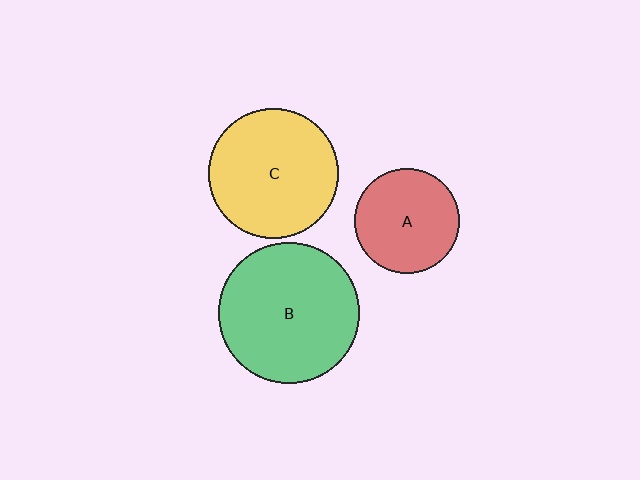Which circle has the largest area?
Circle B (green).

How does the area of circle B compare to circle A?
Approximately 1.8 times.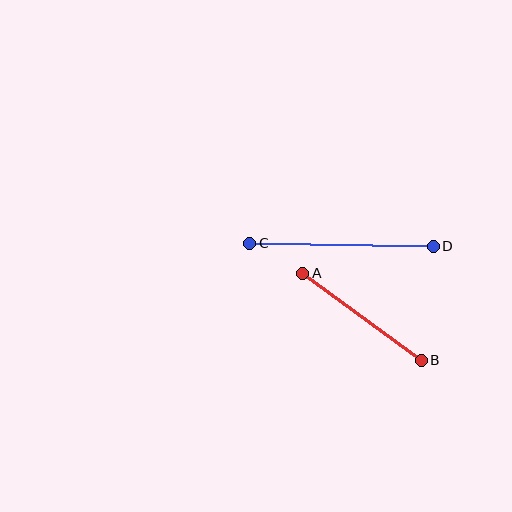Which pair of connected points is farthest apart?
Points C and D are farthest apart.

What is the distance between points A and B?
The distance is approximately 147 pixels.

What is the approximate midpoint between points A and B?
The midpoint is at approximately (362, 317) pixels.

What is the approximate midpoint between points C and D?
The midpoint is at approximately (341, 245) pixels.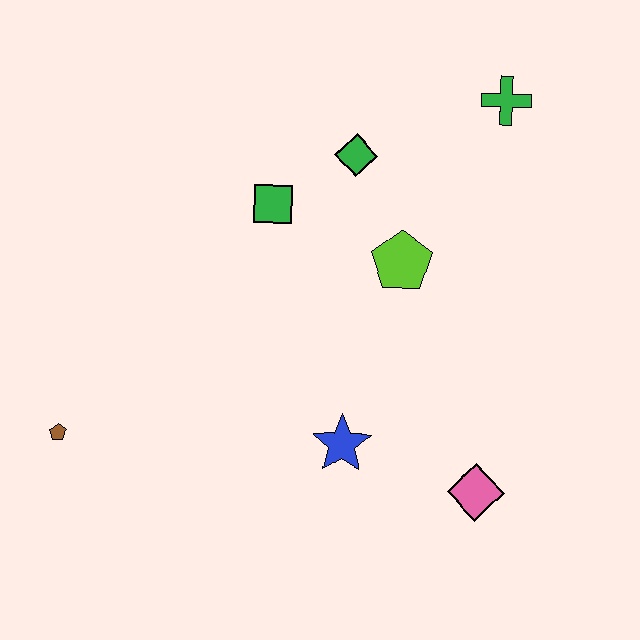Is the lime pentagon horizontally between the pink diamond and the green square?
Yes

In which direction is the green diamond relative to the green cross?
The green diamond is to the left of the green cross.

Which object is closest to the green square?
The green diamond is closest to the green square.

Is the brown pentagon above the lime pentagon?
No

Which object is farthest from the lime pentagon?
The brown pentagon is farthest from the lime pentagon.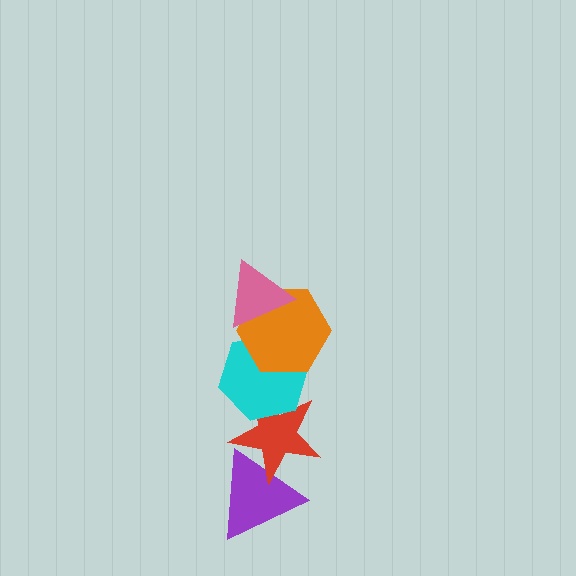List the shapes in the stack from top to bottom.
From top to bottom: the pink triangle, the orange hexagon, the cyan hexagon, the red star, the purple triangle.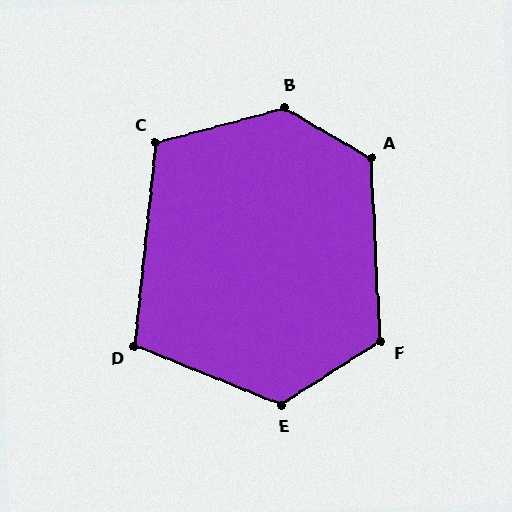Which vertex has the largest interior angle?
B, at approximately 134 degrees.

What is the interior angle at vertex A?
Approximately 123 degrees (obtuse).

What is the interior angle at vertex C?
Approximately 111 degrees (obtuse).